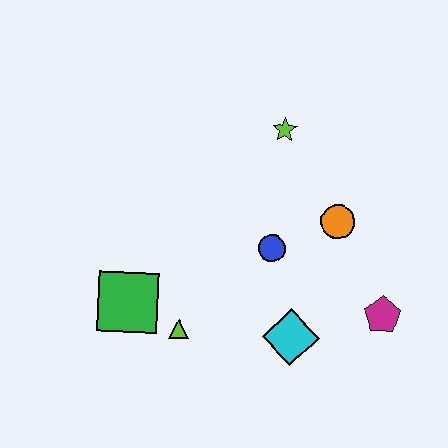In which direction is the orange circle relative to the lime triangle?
The orange circle is to the right of the lime triangle.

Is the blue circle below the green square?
No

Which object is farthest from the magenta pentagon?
The green square is farthest from the magenta pentagon.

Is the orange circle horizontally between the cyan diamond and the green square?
No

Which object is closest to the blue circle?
The orange circle is closest to the blue circle.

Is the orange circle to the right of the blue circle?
Yes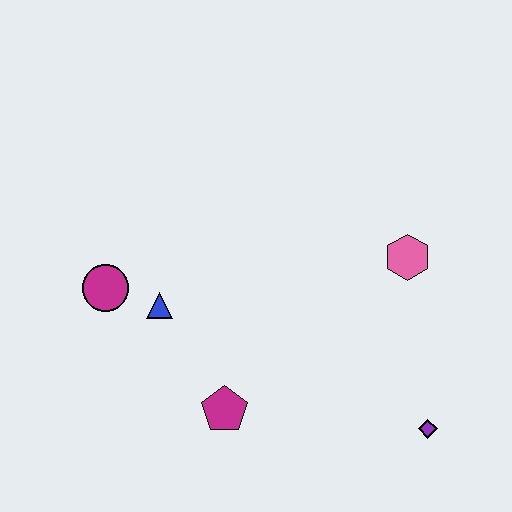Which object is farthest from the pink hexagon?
The magenta circle is farthest from the pink hexagon.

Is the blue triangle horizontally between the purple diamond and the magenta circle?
Yes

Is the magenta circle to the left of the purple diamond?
Yes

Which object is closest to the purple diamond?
The pink hexagon is closest to the purple diamond.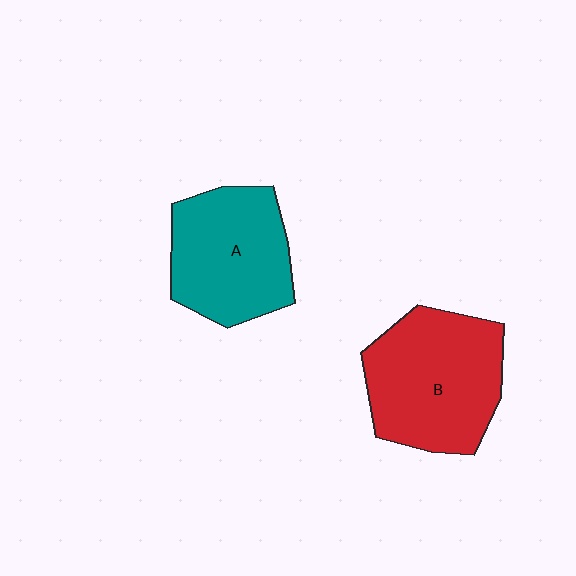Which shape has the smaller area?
Shape A (teal).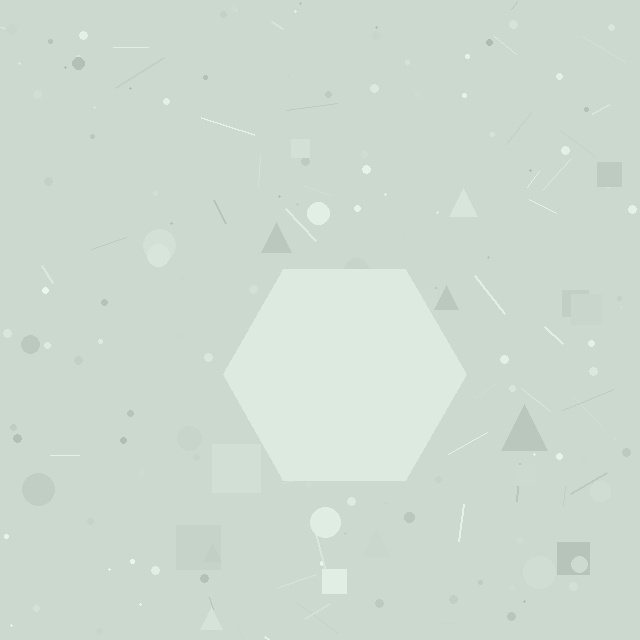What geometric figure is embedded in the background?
A hexagon is embedded in the background.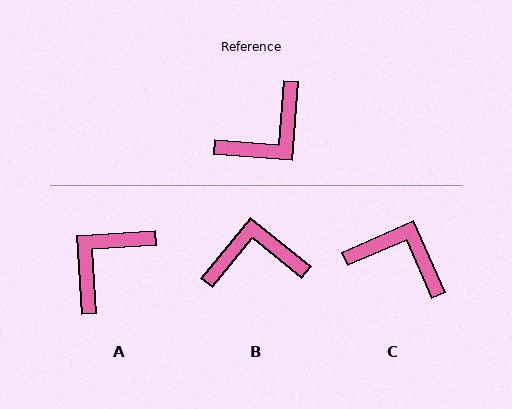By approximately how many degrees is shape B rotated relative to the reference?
Approximately 146 degrees counter-clockwise.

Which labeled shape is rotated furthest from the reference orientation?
A, about 172 degrees away.